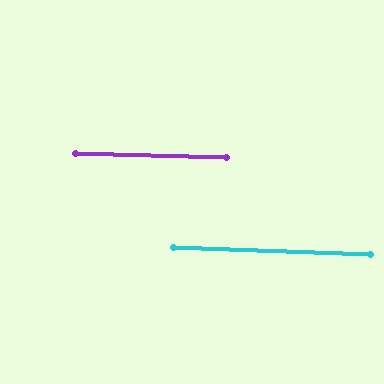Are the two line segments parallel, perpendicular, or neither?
Parallel — their directions differ by only 0.4°.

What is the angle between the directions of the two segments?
Approximately 0 degrees.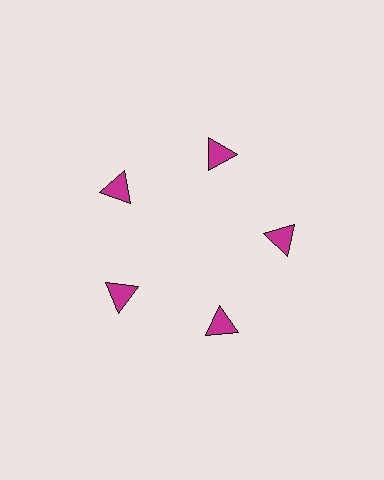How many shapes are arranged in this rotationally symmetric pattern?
There are 5 shapes, arranged in 5 groups of 1.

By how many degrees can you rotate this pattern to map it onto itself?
The pattern maps onto itself every 72 degrees of rotation.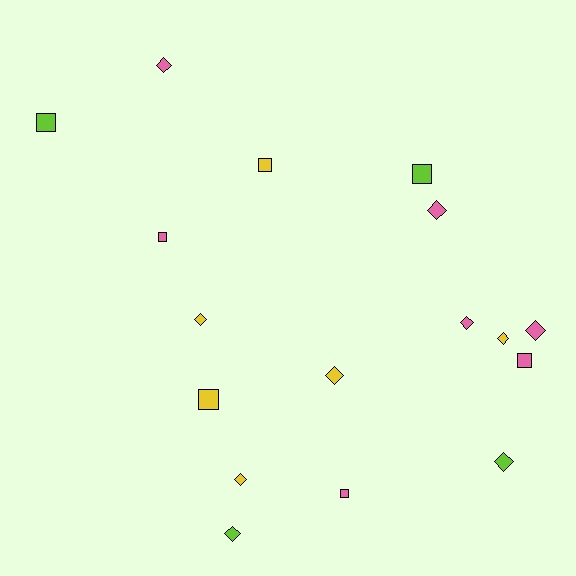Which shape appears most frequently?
Diamond, with 10 objects.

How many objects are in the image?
There are 17 objects.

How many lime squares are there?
There are 2 lime squares.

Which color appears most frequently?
Pink, with 7 objects.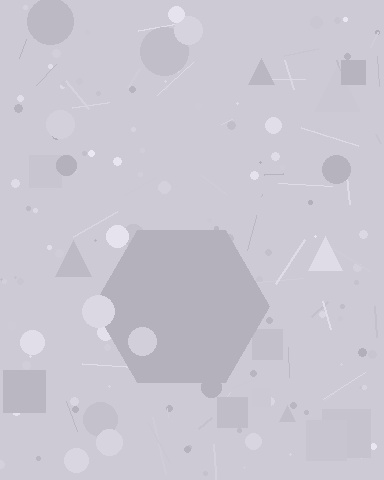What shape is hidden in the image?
A hexagon is hidden in the image.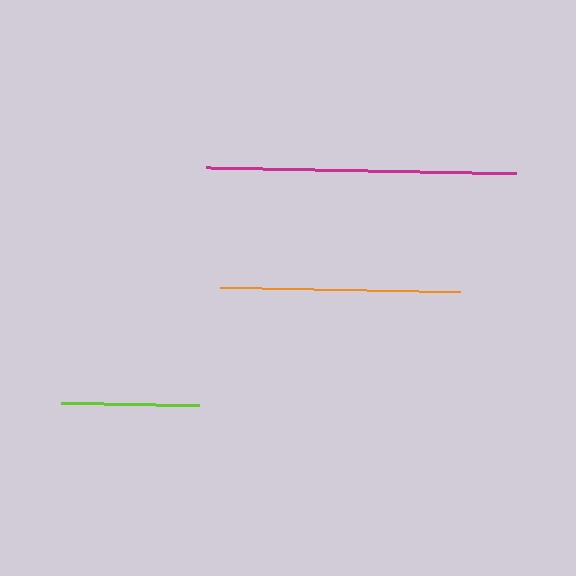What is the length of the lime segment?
The lime segment is approximately 138 pixels long.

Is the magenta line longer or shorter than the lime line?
The magenta line is longer than the lime line.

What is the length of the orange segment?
The orange segment is approximately 240 pixels long.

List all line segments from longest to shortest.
From longest to shortest: magenta, orange, lime.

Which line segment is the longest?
The magenta line is the longest at approximately 310 pixels.